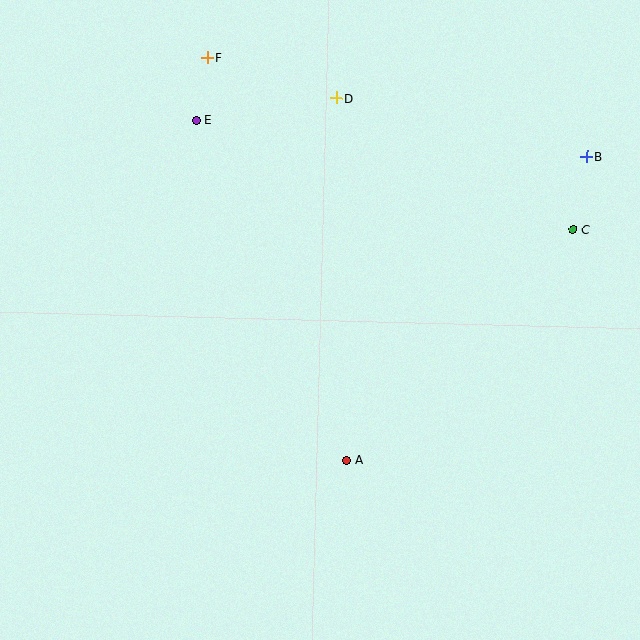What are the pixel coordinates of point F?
Point F is at (207, 58).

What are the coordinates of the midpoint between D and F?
The midpoint between D and F is at (271, 78).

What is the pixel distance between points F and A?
The distance between F and A is 426 pixels.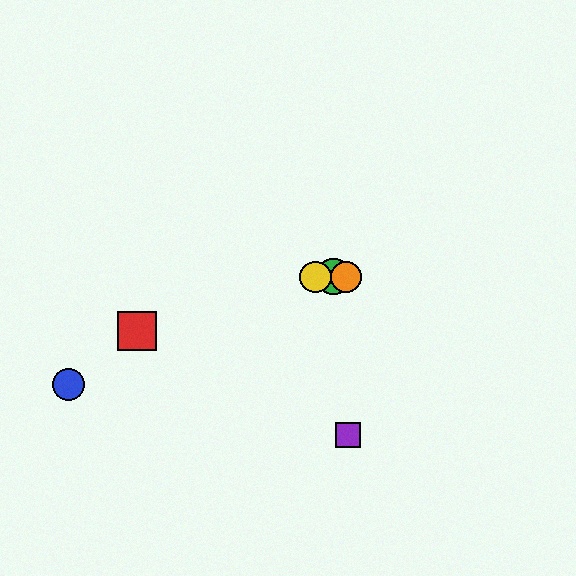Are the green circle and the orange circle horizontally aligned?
Yes, both are at y≈277.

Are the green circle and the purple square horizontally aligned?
No, the green circle is at y≈277 and the purple square is at y≈435.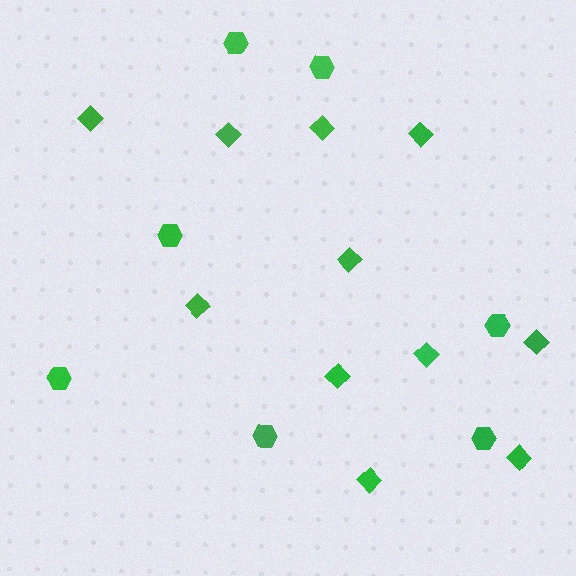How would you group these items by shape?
There are 2 groups: one group of hexagons (7) and one group of diamonds (11).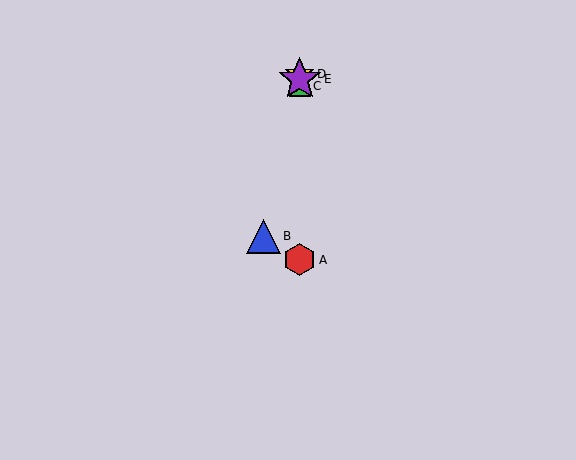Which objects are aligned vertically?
Objects A, C, D, E are aligned vertically.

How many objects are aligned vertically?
4 objects (A, C, D, E) are aligned vertically.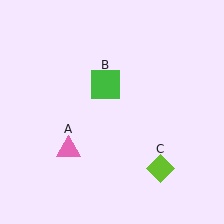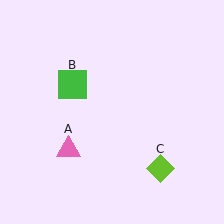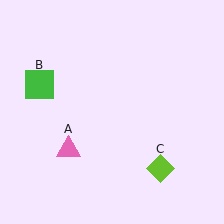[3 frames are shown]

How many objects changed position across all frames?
1 object changed position: green square (object B).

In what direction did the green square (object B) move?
The green square (object B) moved left.